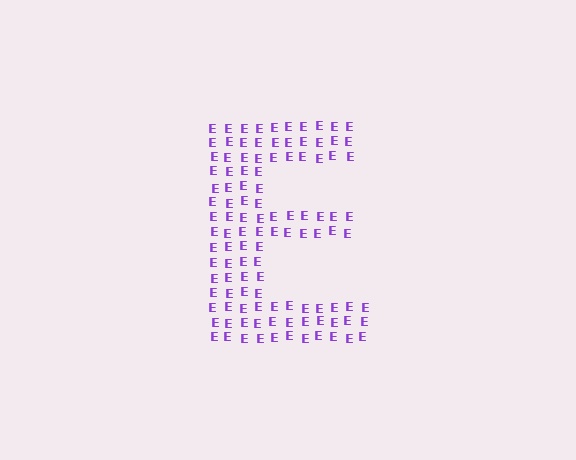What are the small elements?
The small elements are letter E's.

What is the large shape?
The large shape is the letter E.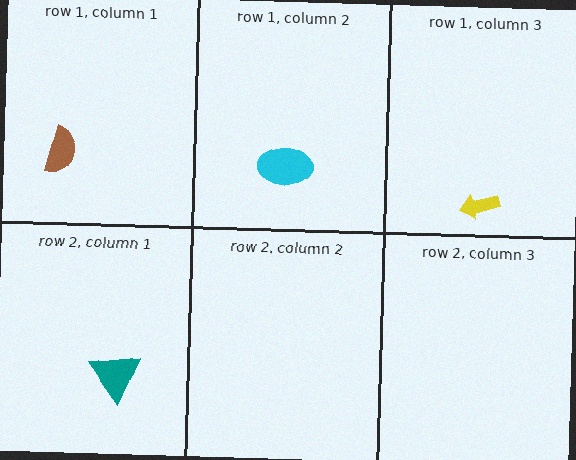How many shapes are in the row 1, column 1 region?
1.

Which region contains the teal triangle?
The row 2, column 1 region.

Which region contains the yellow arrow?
The row 1, column 3 region.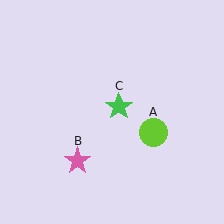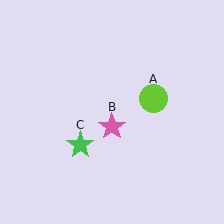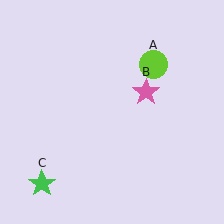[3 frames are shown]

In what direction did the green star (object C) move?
The green star (object C) moved down and to the left.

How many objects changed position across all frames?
3 objects changed position: lime circle (object A), pink star (object B), green star (object C).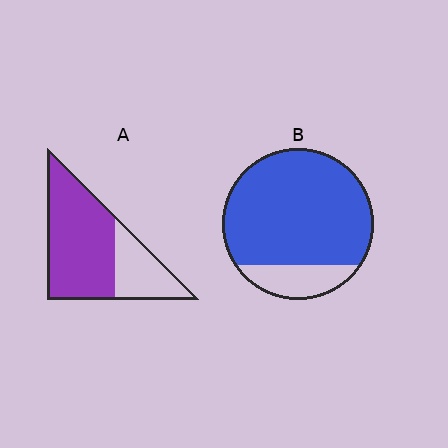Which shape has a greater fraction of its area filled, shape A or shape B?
Shape B.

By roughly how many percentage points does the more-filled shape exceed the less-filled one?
By roughly 15 percentage points (B over A).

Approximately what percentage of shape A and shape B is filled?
A is approximately 70% and B is approximately 85%.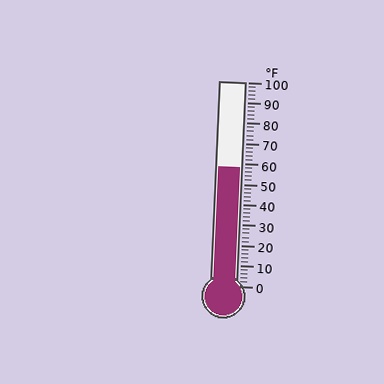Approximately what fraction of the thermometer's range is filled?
The thermometer is filled to approximately 60% of its range.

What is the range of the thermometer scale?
The thermometer scale ranges from 0°F to 100°F.